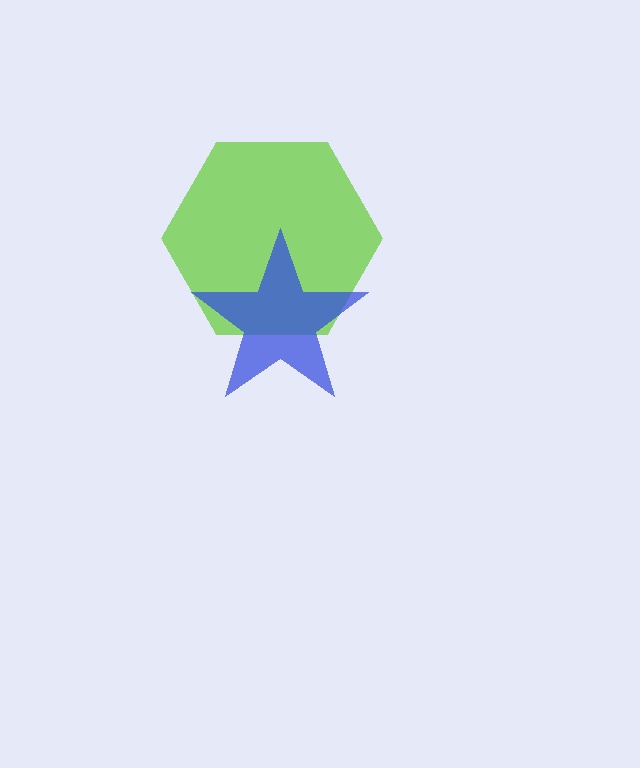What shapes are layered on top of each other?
The layered shapes are: a lime hexagon, a blue star.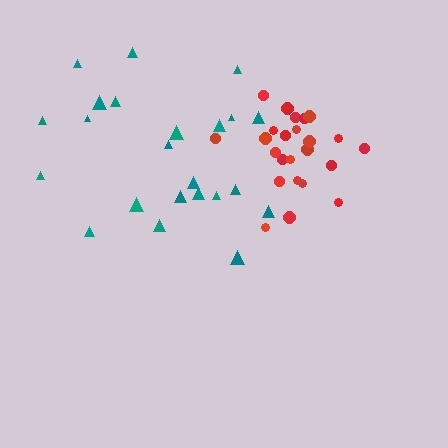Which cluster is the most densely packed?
Red.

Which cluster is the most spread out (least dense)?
Teal.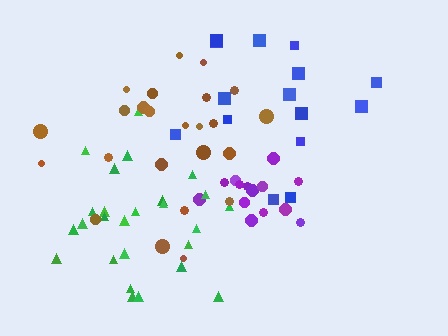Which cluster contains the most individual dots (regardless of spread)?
Green (26).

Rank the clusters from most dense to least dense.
purple, green, brown, blue.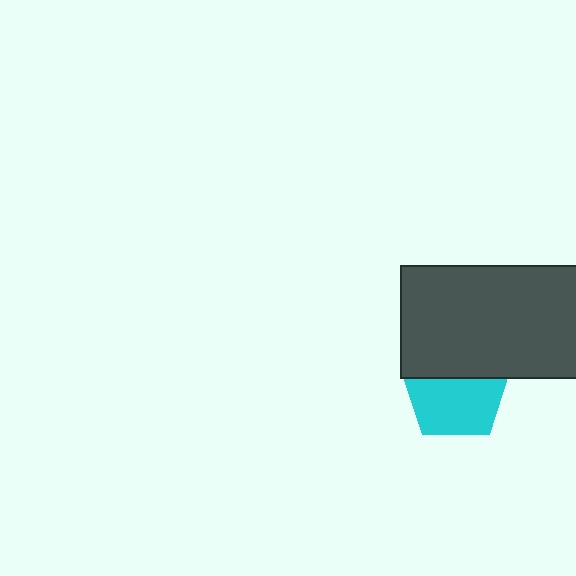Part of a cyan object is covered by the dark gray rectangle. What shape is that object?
It is a pentagon.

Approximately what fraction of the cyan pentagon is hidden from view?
Roughly 39% of the cyan pentagon is hidden behind the dark gray rectangle.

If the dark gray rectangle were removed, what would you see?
You would see the complete cyan pentagon.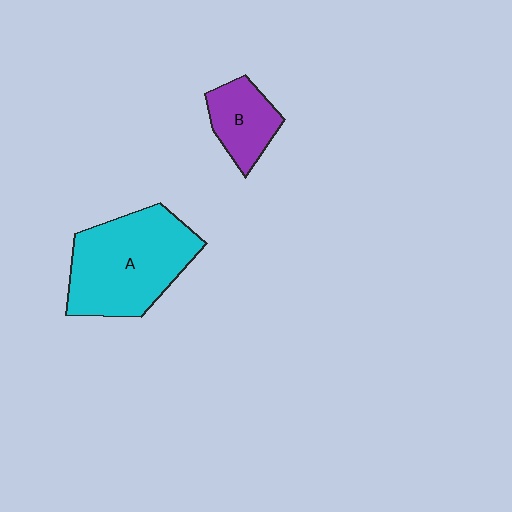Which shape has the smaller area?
Shape B (purple).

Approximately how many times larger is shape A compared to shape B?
Approximately 2.3 times.